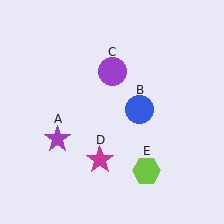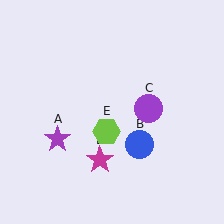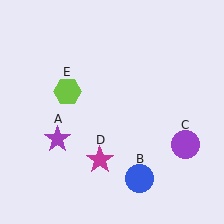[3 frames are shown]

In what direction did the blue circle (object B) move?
The blue circle (object B) moved down.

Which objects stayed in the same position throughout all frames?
Purple star (object A) and magenta star (object D) remained stationary.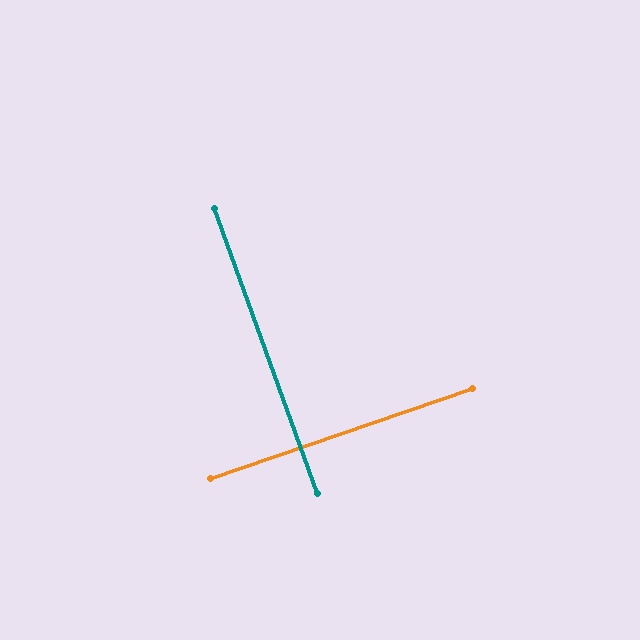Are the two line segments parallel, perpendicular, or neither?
Perpendicular — they meet at approximately 89°.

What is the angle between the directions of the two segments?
Approximately 89 degrees.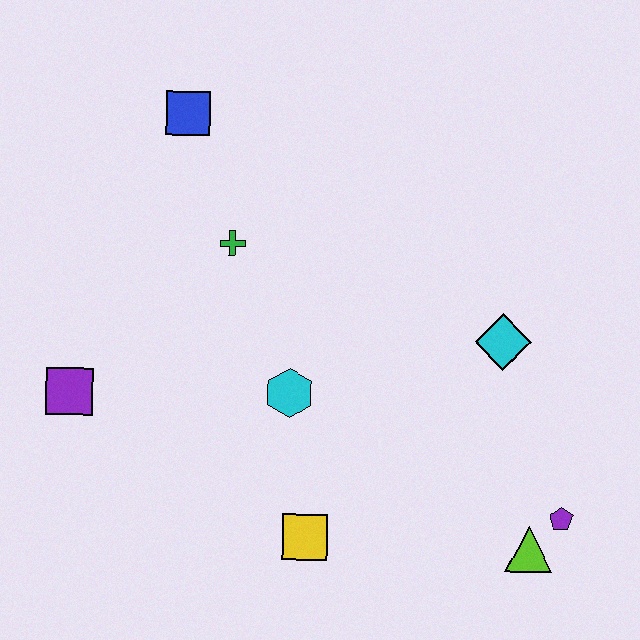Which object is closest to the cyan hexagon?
The yellow square is closest to the cyan hexagon.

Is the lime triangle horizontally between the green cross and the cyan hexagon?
No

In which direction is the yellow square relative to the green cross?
The yellow square is below the green cross.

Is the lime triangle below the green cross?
Yes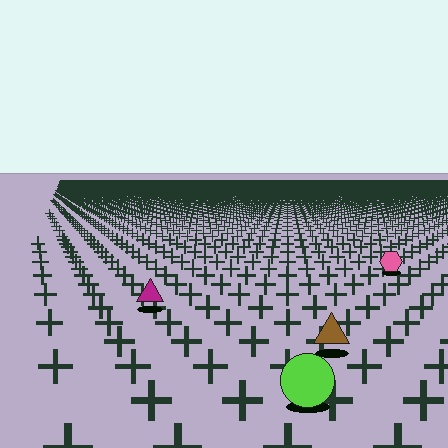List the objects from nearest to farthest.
From nearest to farthest: the lime circle, the brown triangle, the magenta triangle, the pink hexagon.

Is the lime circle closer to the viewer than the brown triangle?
Yes. The lime circle is closer — you can tell from the texture gradient: the ground texture is coarser near it.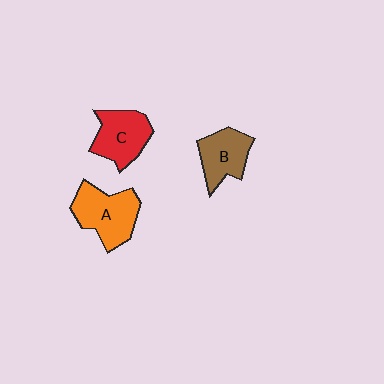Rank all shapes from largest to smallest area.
From largest to smallest: A (orange), C (red), B (brown).